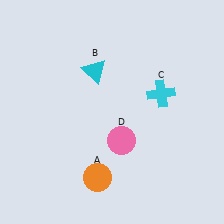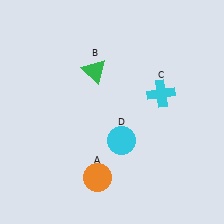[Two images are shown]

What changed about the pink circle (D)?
In Image 1, D is pink. In Image 2, it changed to cyan.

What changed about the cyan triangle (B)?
In Image 1, B is cyan. In Image 2, it changed to green.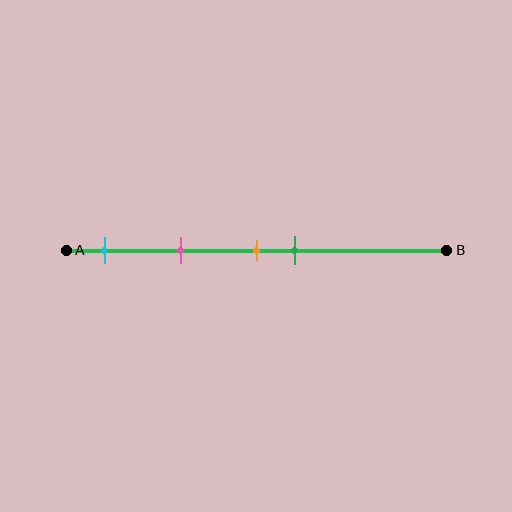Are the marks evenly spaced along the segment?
No, the marks are not evenly spaced.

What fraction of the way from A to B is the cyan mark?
The cyan mark is approximately 10% (0.1) of the way from A to B.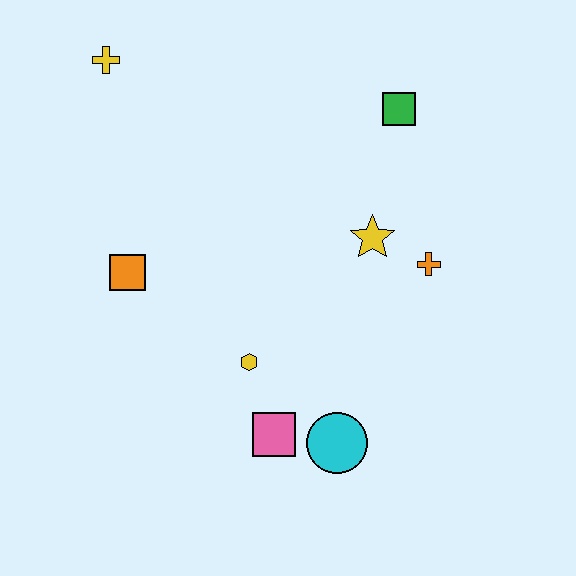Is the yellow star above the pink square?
Yes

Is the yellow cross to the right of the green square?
No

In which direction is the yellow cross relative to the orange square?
The yellow cross is above the orange square.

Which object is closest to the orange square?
The yellow hexagon is closest to the orange square.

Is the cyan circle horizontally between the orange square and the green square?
Yes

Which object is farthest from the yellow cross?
The cyan circle is farthest from the yellow cross.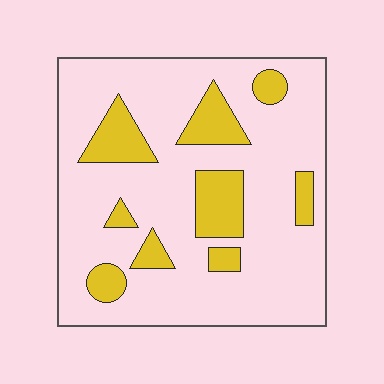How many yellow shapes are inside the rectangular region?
9.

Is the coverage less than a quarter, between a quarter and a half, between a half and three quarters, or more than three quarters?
Less than a quarter.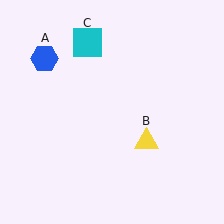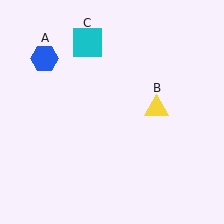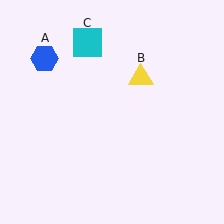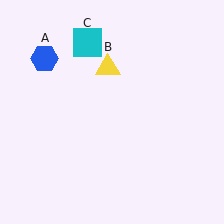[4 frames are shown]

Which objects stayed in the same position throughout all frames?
Blue hexagon (object A) and cyan square (object C) remained stationary.